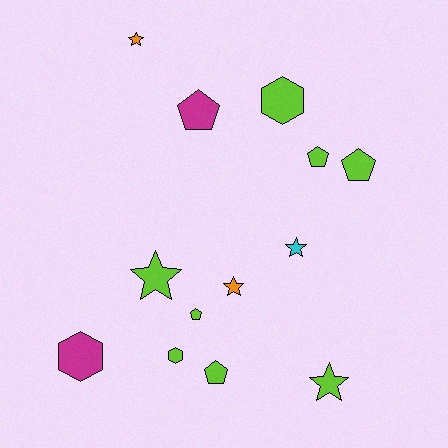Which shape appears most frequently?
Pentagon, with 5 objects.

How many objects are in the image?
There are 13 objects.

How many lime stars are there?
There are 2 lime stars.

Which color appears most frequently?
Lime, with 8 objects.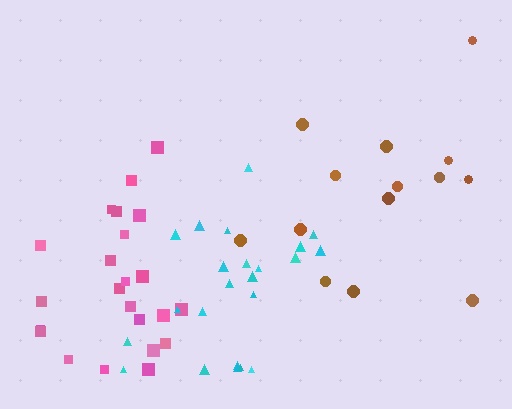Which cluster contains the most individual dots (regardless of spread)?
Pink (23).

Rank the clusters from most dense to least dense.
cyan, pink, brown.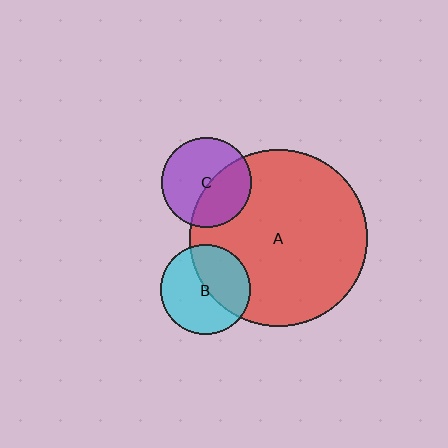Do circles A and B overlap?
Yes.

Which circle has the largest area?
Circle A (red).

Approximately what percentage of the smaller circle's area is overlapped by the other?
Approximately 45%.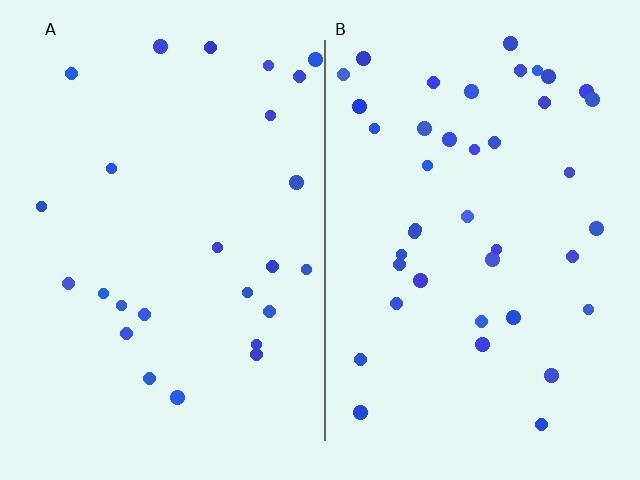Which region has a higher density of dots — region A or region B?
B (the right).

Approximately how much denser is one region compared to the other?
Approximately 1.6× — region B over region A.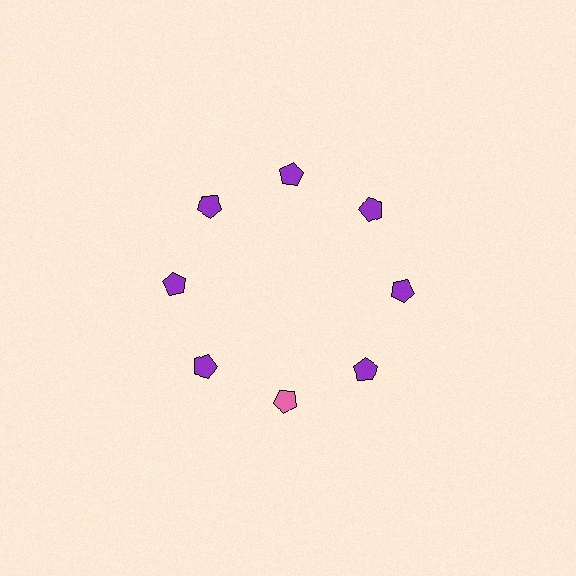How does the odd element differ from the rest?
It has a different color: pink instead of purple.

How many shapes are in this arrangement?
There are 8 shapes arranged in a ring pattern.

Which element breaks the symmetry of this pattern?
The pink pentagon at roughly the 6 o'clock position breaks the symmetry. All other shapes are purple pentagons.